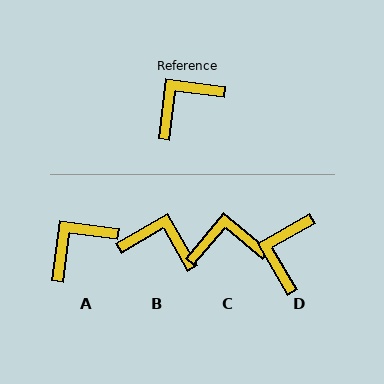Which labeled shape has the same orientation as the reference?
A.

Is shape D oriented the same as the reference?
No, it is off by about 37 degrees.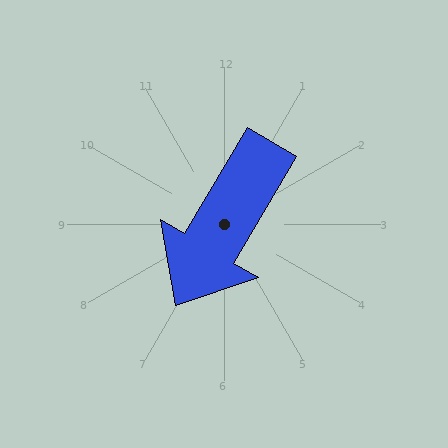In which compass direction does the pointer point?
Southwest.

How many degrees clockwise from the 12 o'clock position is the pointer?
Approximately 211 degrees.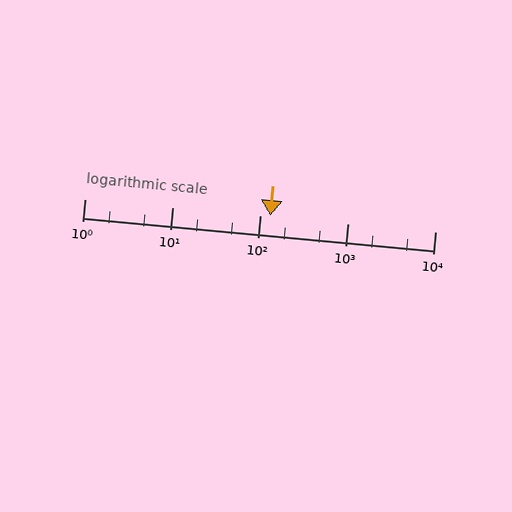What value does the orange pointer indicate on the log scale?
The pointer indicates approximately 130.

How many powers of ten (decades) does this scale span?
The scale spans 4 decades, from 1 to 10000.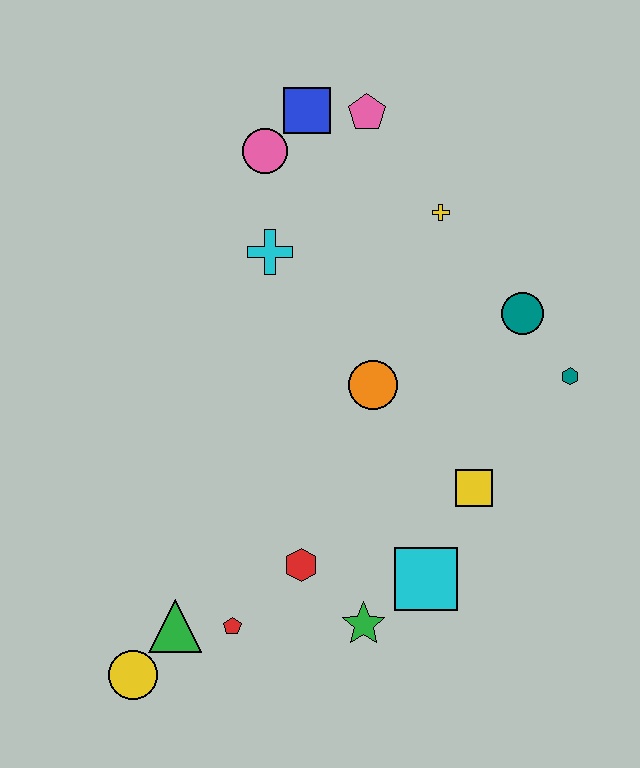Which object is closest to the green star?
The cyan square is closest to the green star.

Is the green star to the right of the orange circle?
No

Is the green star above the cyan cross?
No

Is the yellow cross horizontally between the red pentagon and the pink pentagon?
No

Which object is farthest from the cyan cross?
The yellow circle is farthest from the cyan cross.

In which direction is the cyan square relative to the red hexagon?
The cyan square is to the right of the red hexagon.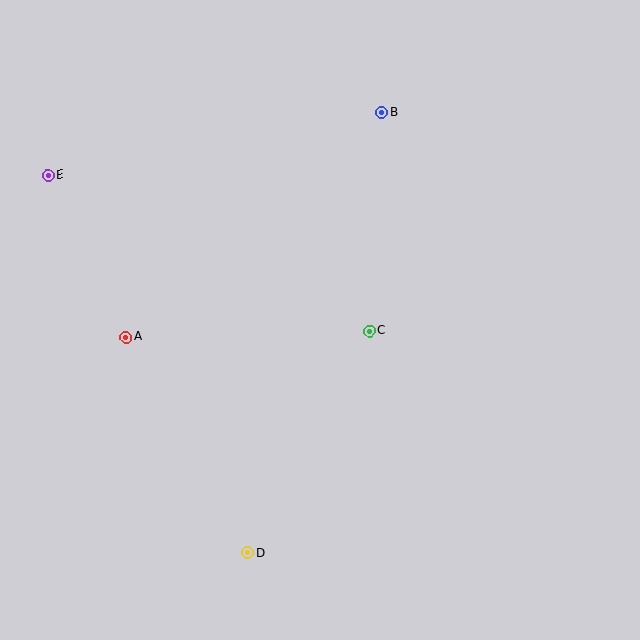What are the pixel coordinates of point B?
Point B is at (382, 112).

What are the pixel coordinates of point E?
Point E is at (48, 175).